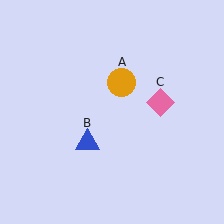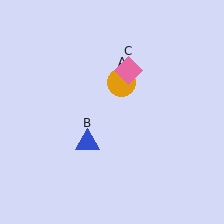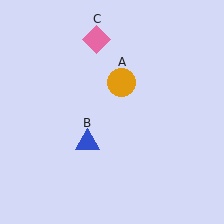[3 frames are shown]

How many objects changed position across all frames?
1 object changed position: pink diamond (object C).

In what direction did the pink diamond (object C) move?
The pink diamond (object C) moved up and to the left.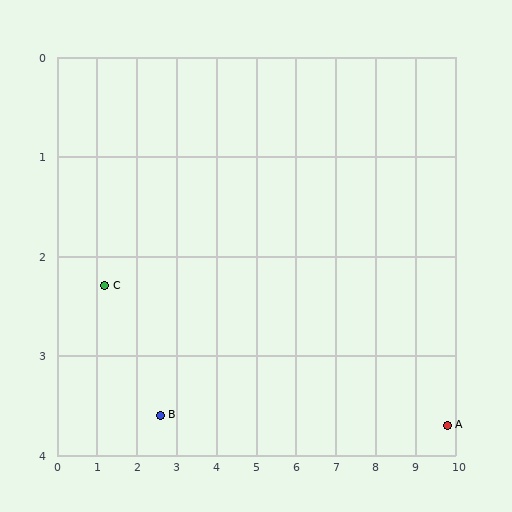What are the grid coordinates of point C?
Point C is at approximately (1.2, 2.3).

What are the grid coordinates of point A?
Point A is at approximately (9.8, 3.7).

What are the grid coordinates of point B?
Point B is at approximately (2.6, 3.6).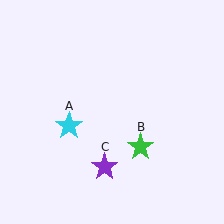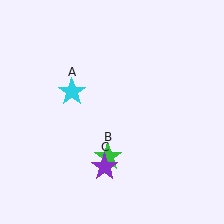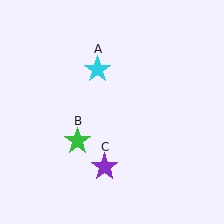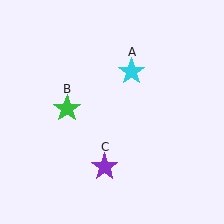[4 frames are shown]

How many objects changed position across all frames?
2 objects changed position: cyan star (object A), green star (object B).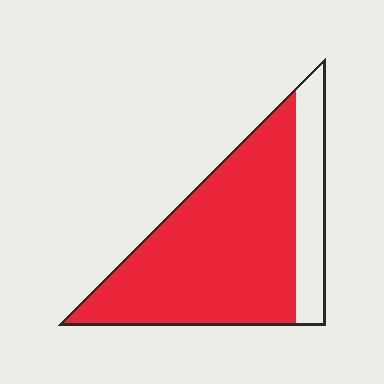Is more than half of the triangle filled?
Yes.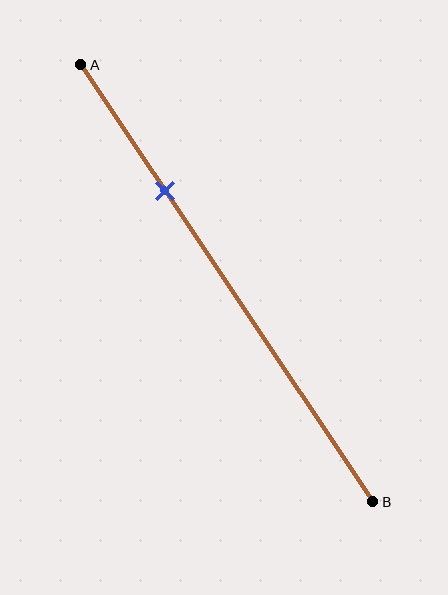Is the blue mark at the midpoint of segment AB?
No, the mark is at about 30% from A, not at the 50% midpoint.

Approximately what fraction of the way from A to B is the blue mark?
The blue mark is approximately 30% of the way from A to B.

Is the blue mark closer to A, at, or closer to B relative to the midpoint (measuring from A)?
The blue mark is closer to point A than the midpoint of segment AB.